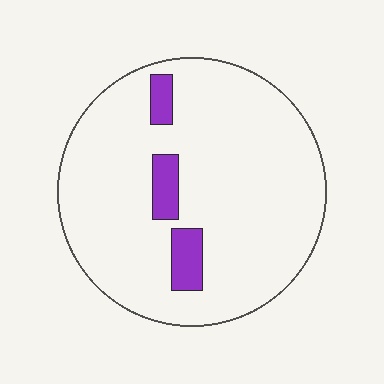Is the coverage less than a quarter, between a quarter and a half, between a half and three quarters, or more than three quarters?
Less than a quarter.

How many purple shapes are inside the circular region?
3.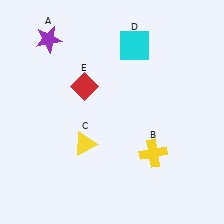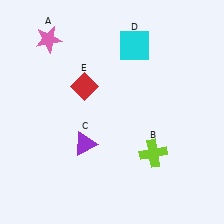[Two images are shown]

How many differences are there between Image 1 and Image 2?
There are 3 differences between the two images.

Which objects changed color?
A changed from purple to pink. B changed from yellow to lime. C changed from yellow to purple.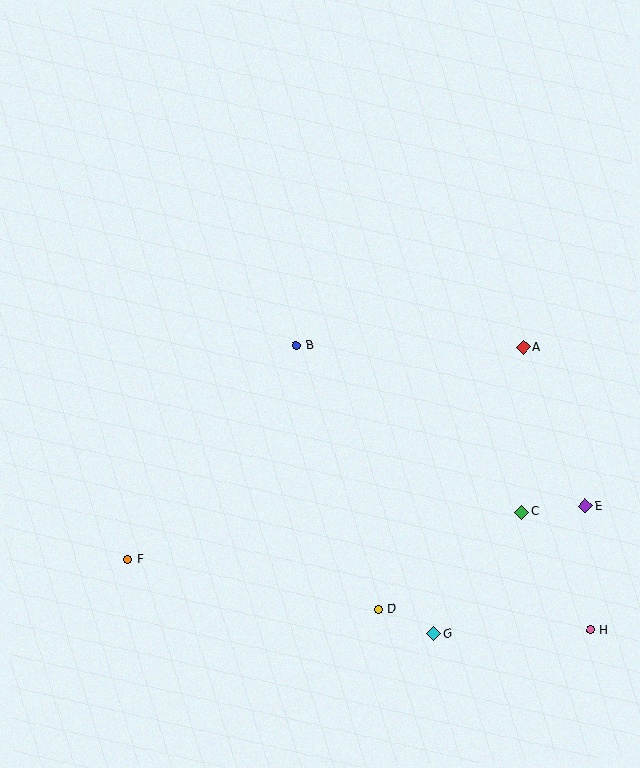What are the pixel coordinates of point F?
Point F is at (128, 559).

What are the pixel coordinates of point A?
Point A is at (523, 347).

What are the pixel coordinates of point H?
Point H is at (590, 630).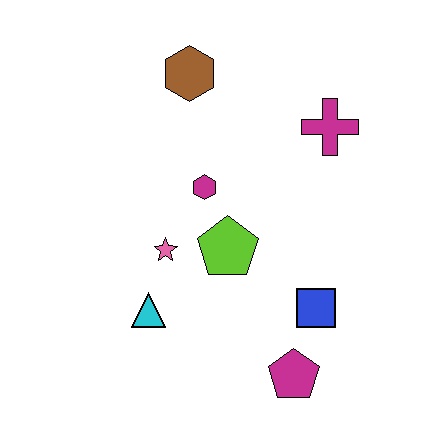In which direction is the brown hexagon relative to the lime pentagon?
The brown hexagon is above the lime pentagon.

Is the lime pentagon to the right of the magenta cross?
No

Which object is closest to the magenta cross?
The magenta hexagon is closest to the magenta cross.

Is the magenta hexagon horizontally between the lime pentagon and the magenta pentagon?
No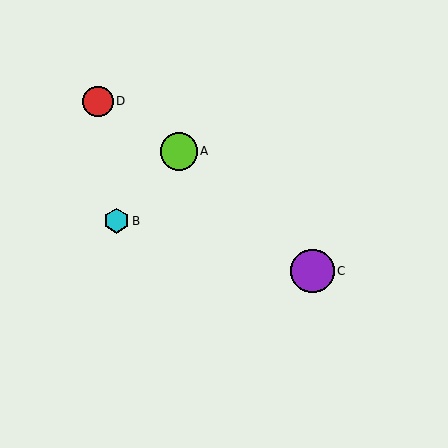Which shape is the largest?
The purple circle (labeled C) is the largest.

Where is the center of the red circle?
The center of the red circle is at (98, 101).